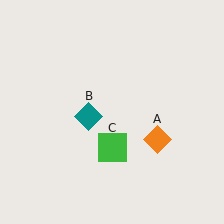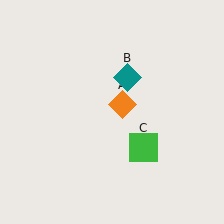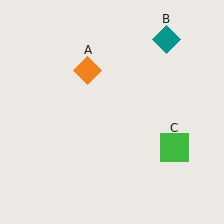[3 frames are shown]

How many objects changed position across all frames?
3 objects changed position: orange diamond (object A), teal diamond (object B), green square (object C).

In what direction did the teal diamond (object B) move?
The teal diamond (object B) moved up and to the right.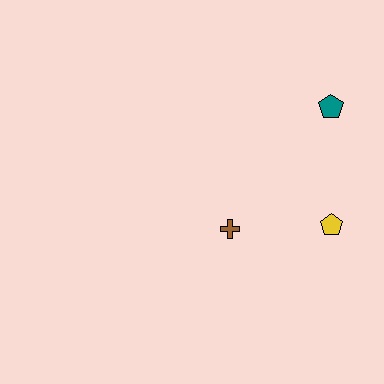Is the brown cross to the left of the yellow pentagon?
Yes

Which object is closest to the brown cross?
The yellow pentagon is closest to the brown cross.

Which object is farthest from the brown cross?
The teal pentagon is farthest from the brown cross.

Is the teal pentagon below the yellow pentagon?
No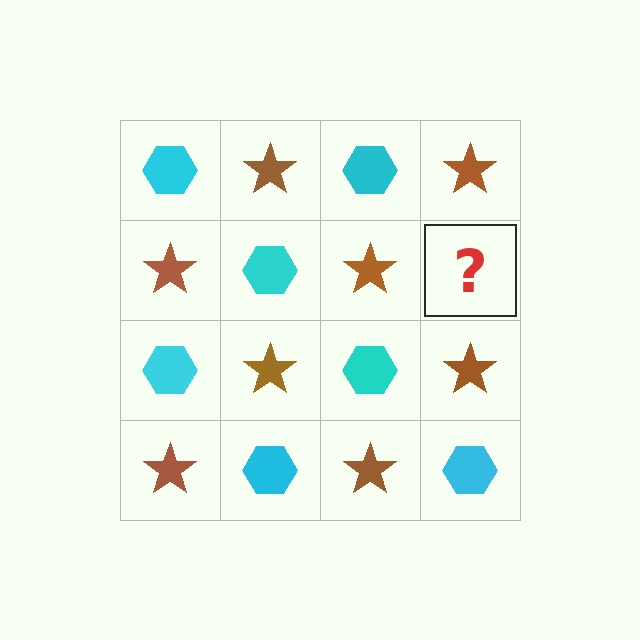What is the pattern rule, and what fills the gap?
The rule is that it alternates cyan hexagon and brown star in a checkerboard pattern. The gap should be filled with a cyan hexagon.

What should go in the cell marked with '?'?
The missing cell should contain a cyan hexagon.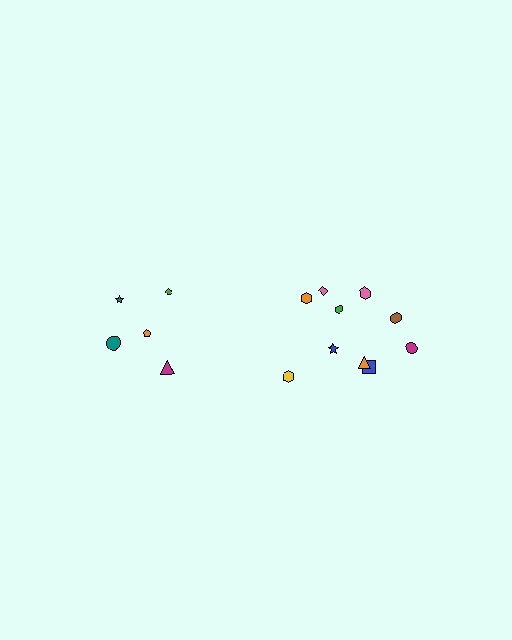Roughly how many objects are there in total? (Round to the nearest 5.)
Roughly 15 objects in total.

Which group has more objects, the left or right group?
The right group.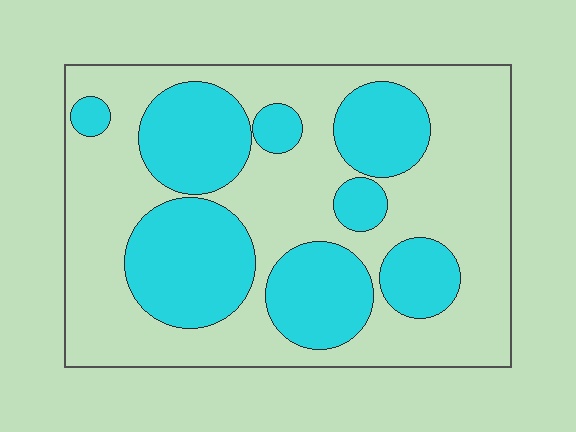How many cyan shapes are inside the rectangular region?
8.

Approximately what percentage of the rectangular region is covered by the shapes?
Approximately 40%.